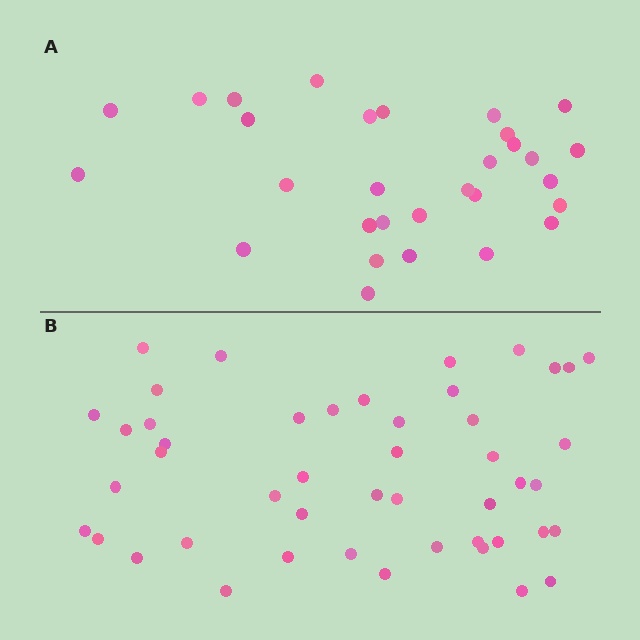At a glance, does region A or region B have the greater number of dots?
Region B (the bottom region) has more dots.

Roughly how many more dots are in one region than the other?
Region B has approximately 15 more dots than region A.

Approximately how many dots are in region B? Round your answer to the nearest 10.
About 50 dots. (The exact count is 47, which rounds to 50.)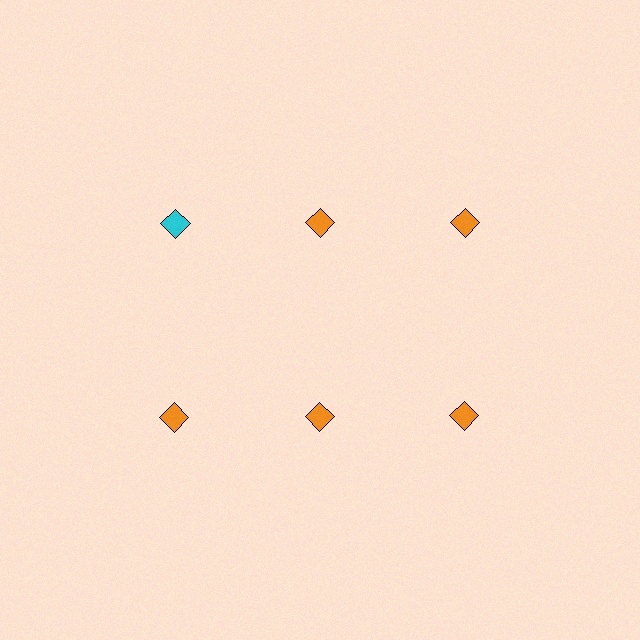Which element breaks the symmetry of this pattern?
The cyan diamond in the top row, leftmost column breaks the symmetry. All other shapes are orange diamonds.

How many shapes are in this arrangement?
There are 6 shapes arranged in a grid pattern.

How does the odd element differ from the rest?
It has a different color: cyan instead of orange.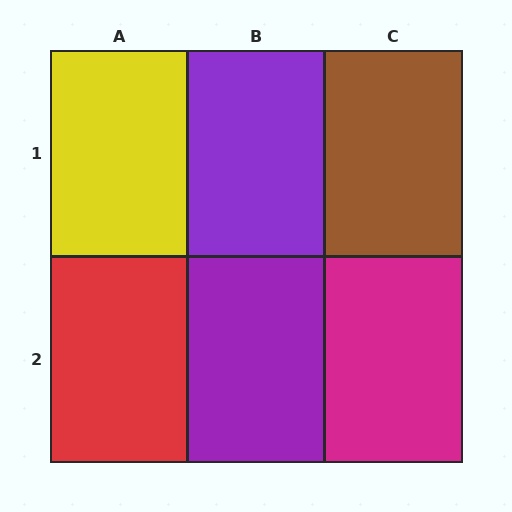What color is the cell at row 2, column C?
Magenta.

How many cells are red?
1 cell is red.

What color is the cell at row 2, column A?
Red.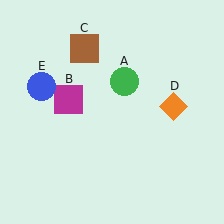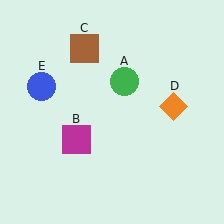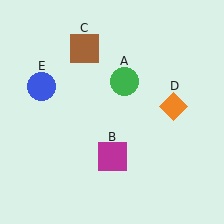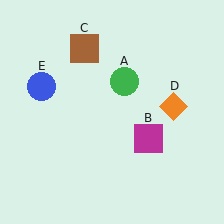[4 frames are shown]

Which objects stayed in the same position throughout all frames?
Green circle (object A) and brown square (object C) and orange diamond (object D) and blue circle (object E) remained stationary.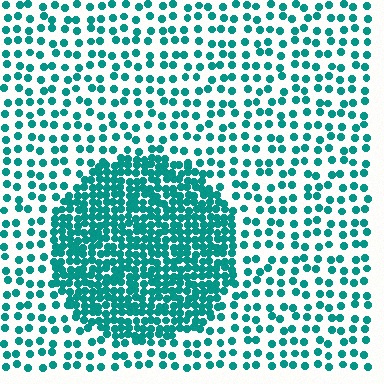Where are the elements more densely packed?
The elements are more densely packed inside the circle boundary.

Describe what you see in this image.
The image contains small teal elements arranged at two different densities. A circle-shaped region is visible where the elements are more densely packed than the surrounding area.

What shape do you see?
I see a circle.